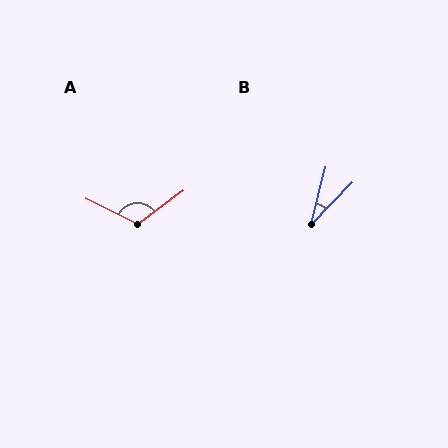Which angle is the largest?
A, at approximately 117 degrees.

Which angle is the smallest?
B, at approximately 30 degrees.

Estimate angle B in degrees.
Approximately 30 degrees.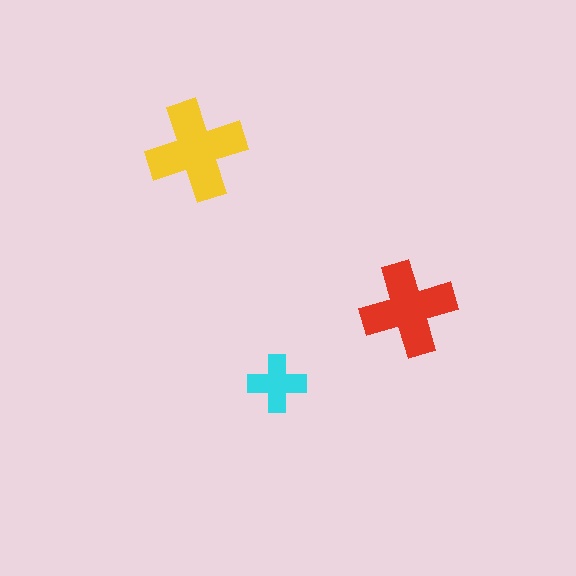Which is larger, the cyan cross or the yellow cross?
The yellow one.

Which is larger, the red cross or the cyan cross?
The red one.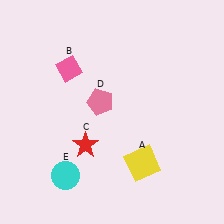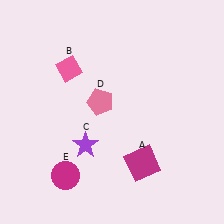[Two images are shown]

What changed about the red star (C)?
In Image 1, C is red. In Image 2, it changed to purple.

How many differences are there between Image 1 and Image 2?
There are 3 differences between the two images.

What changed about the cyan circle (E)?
In Image 1, E is cyan. In Image 2, it changed to magenta.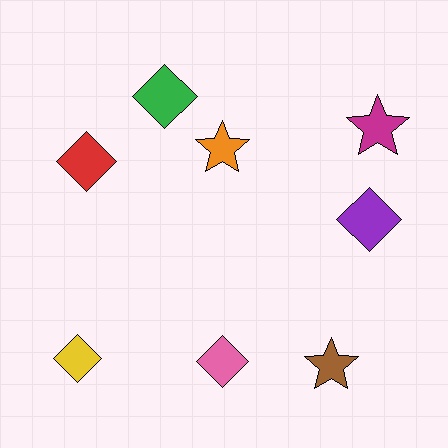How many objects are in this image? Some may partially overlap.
There are 8 objects.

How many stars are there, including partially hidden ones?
There are 3 stars.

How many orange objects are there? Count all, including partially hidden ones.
There is 1 orange object.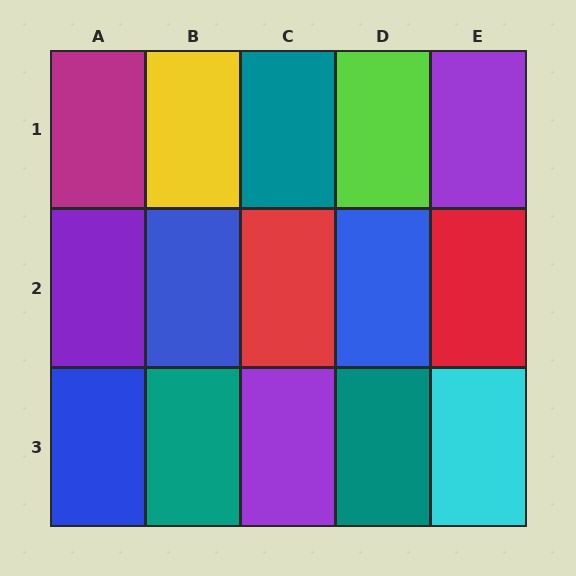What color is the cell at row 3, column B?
Teal.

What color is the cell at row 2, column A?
Purple.